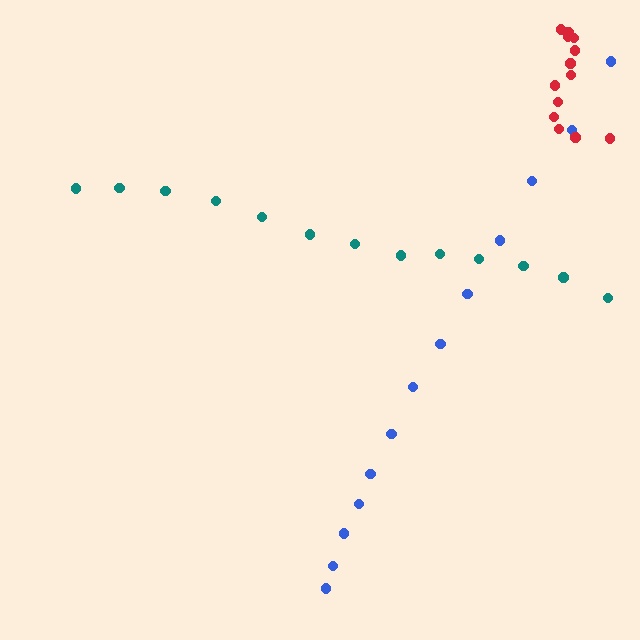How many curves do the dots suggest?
There are 3 distinct paths.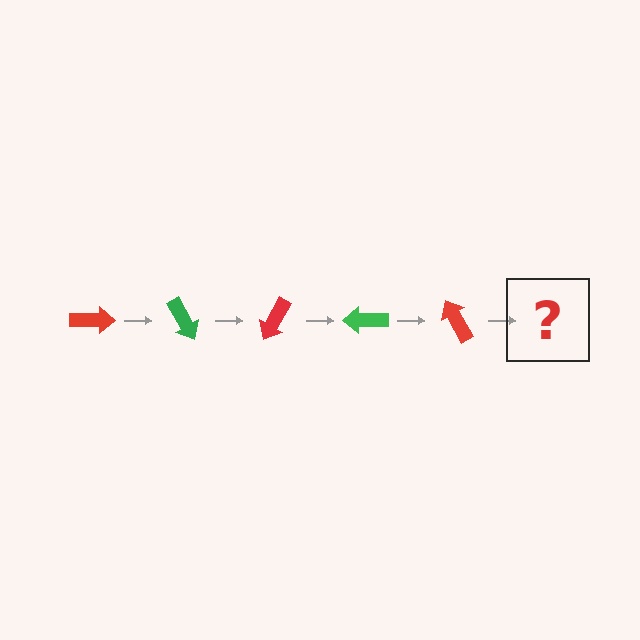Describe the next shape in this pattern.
It should be a green arrow, rotated 300 degrees from the start.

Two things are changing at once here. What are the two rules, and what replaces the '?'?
The two rules are that it rotates 60 degrees each step and the color cycles through red and green. The '?' should be a green arrow, rotated 300 degrees from the start.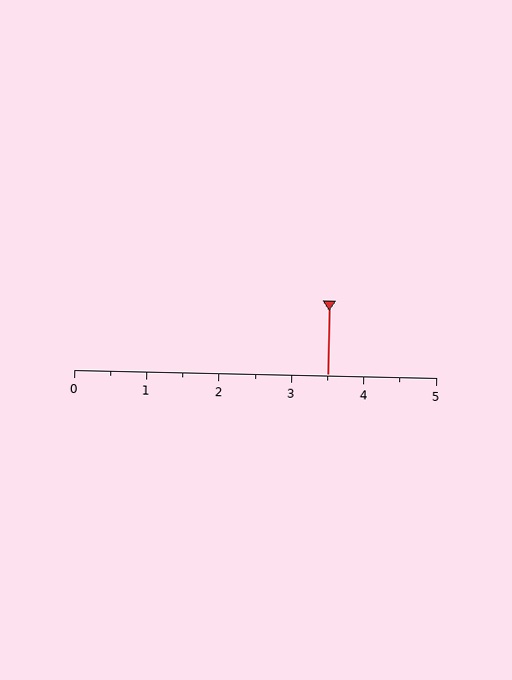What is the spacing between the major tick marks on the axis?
The major ticks are spaced 1 apart.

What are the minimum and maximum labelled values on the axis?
The axis runs from 0 to 5.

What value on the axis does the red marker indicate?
The marker indicates approximately 3.5.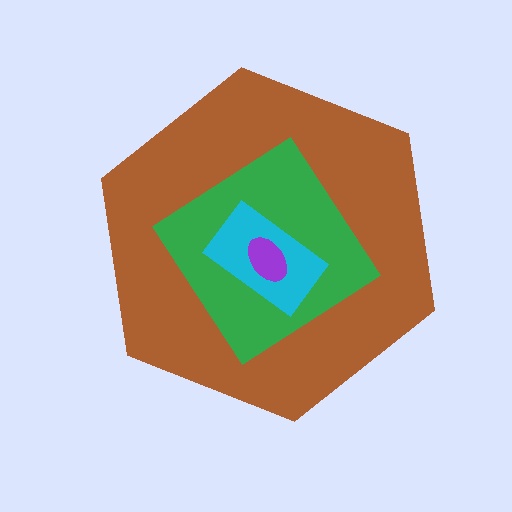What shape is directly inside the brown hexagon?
The green diamond.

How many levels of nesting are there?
4.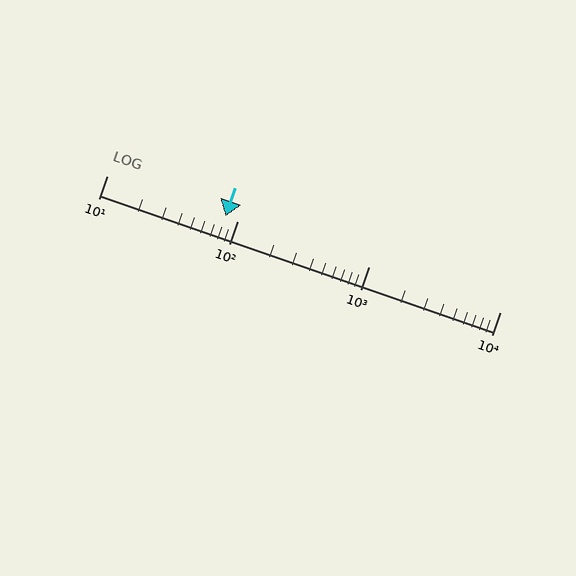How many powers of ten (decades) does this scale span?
The scale spans 3 decades, from 10 to 10000.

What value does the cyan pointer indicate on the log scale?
The pointer indicates approximately 80.